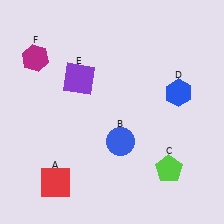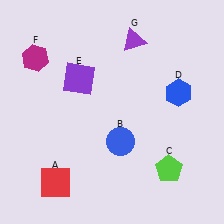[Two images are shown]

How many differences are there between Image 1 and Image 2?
There is 1 difference between the two images.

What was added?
A purple triangle (G) was added in Image 2.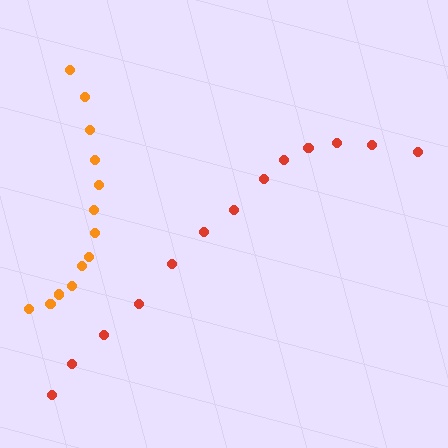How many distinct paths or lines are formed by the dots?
There are 2 distinct paths.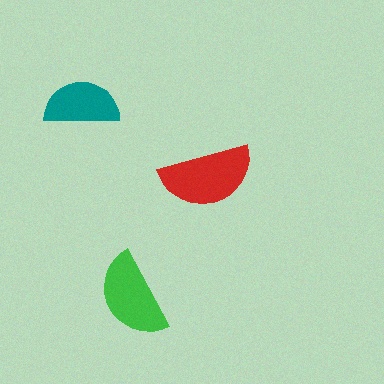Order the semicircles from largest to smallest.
the red one, the green one, the teal one.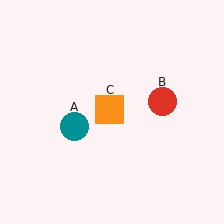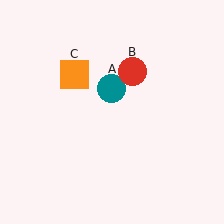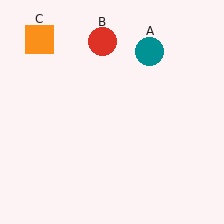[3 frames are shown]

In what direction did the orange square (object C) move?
The orange square (object C) moved up and to the left.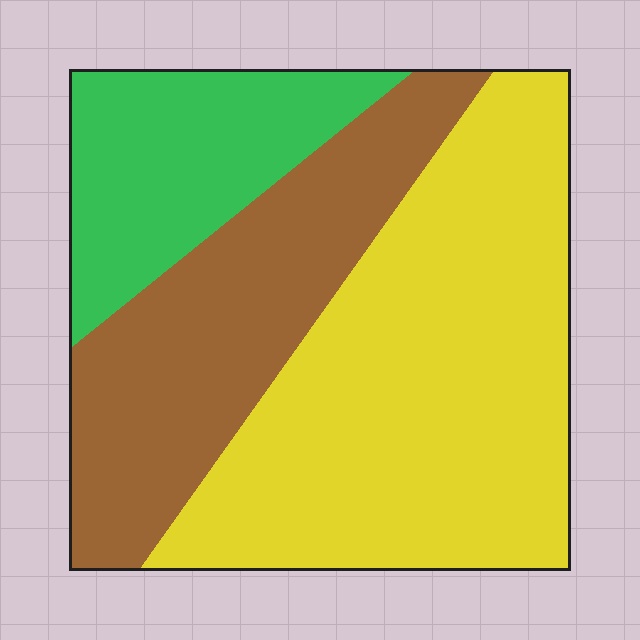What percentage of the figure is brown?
Brown covers 30% of the figure.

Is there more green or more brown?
Brown.